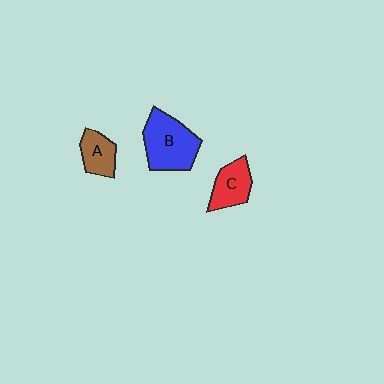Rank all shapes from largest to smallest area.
From largest to smallest: B (blue), C (red), A (brown).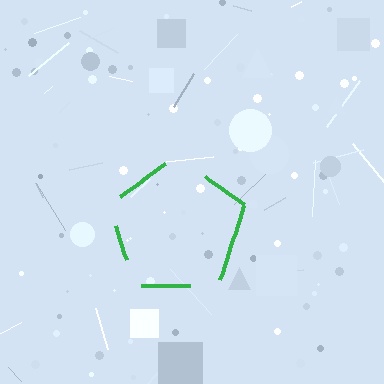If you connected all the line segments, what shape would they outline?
They would outline a pentagon.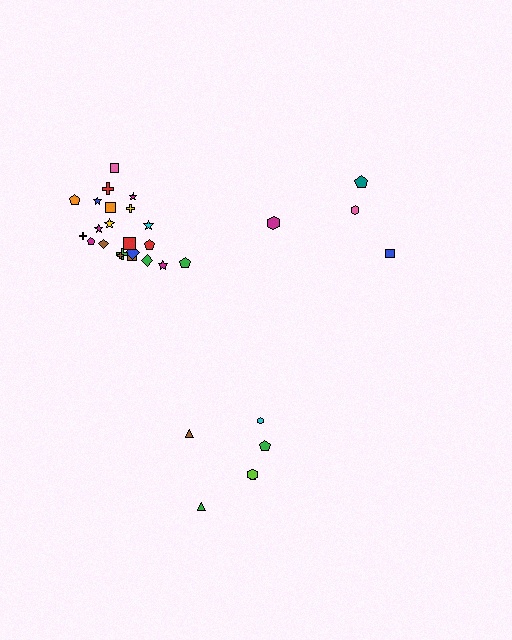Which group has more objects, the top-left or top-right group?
The top-left group.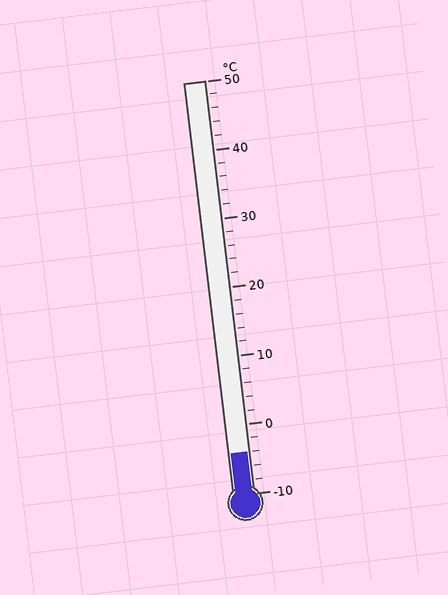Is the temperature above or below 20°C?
The temperature is below 20°C.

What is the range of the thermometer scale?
The thermometer scale ranges from -10°C to 50°C.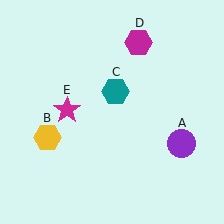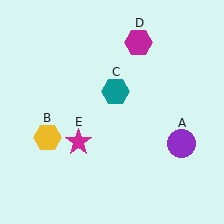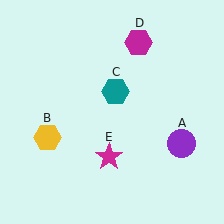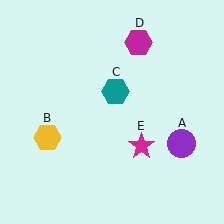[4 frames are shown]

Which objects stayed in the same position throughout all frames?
Purple circle (object A) and yellow hexagon (object B) and teal hexagon (object C) and magenta hexagon (object D) remained stationary.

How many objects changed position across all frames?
1 object changed position: magenta star (object E).